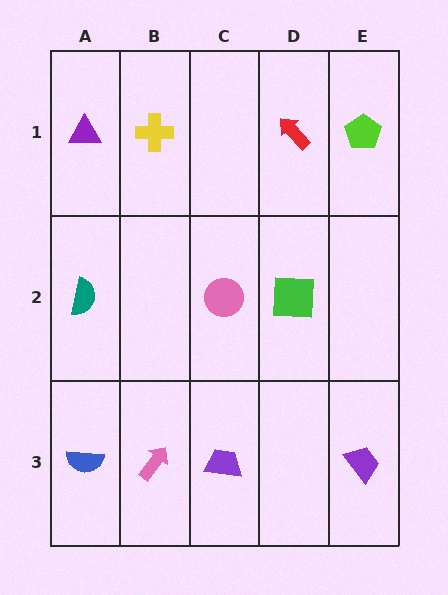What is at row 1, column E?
A lime pentagon.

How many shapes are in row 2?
3 shapes.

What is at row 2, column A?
A teal semicircle.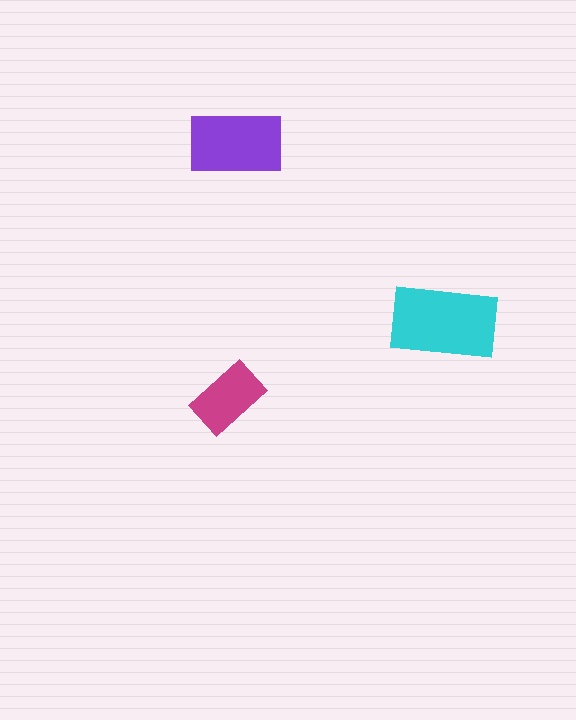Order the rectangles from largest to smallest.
the cyan one, the purple one, the magenta one.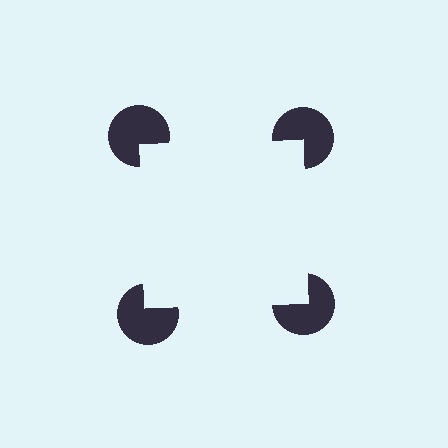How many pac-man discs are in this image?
There are 4 — one at each vertex of the illusory square.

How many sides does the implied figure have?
4 sides.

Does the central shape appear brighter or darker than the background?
It typically appears slightly brighter than the background, even though no actual brightness change is drawn.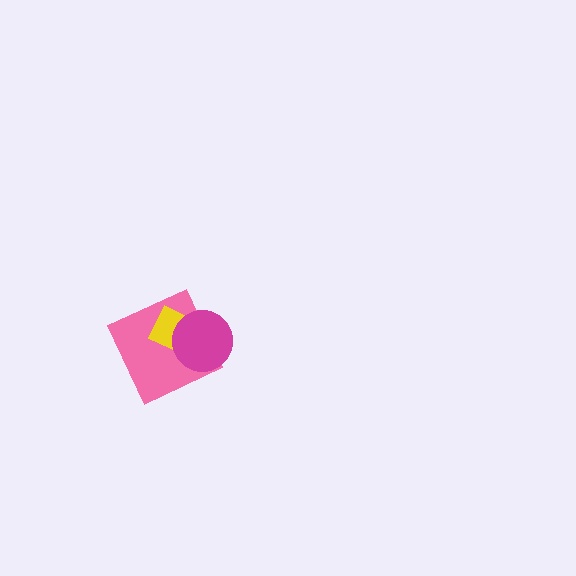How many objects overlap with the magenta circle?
2 objects overlap with the magenta circle.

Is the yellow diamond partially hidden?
Yes, it is partially covered by another shape.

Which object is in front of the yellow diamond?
The magenta circle is in front of the yellow diamond.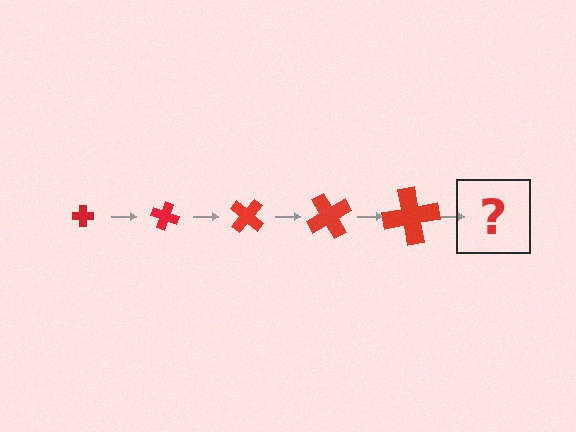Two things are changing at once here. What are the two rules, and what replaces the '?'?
The two rules are that the cross grows larger each step and it rotates 20 degrees each step. The '?' should be a cross, larger than the previous one and rotated 100 degrees from the start.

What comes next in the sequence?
The next element should be a cross, larger than the previous one and rotated 100 degrees from the start.